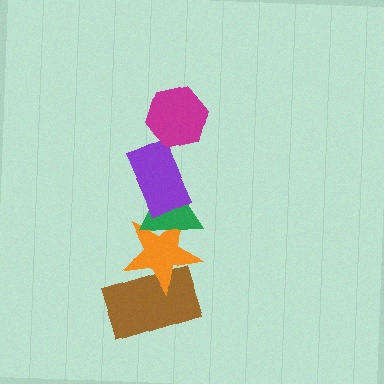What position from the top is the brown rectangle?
The brown rectangle is 5th from the top.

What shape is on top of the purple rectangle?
The magenta hexagon is on top of the purple rectangle.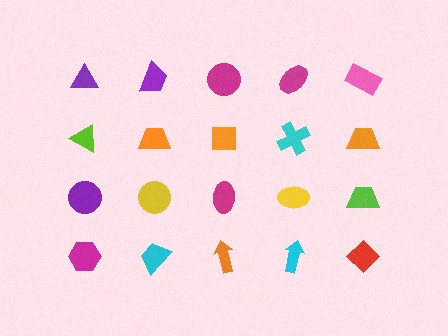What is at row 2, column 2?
An orange trapezoid.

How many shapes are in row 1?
5 shapes.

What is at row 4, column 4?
A cyan arrow.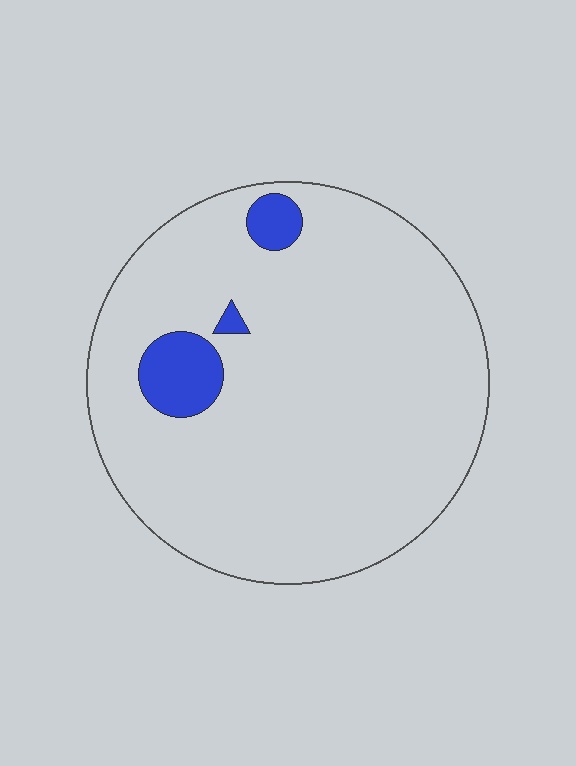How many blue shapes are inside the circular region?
3.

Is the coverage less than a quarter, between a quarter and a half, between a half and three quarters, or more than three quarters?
Less than a quarter.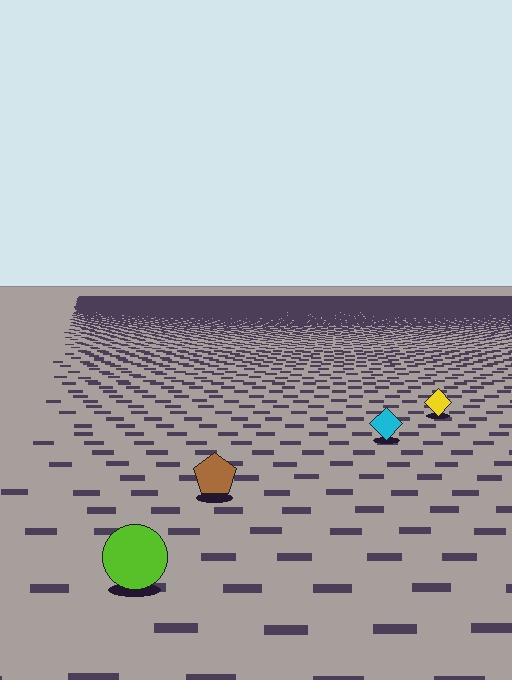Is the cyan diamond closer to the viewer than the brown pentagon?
No. The brown pentagon is closer — you can tell from the texture gradient: the ground texture is coarser near it.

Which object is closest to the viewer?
The lime circle is closest. The texture marks near it are larger and more spread out.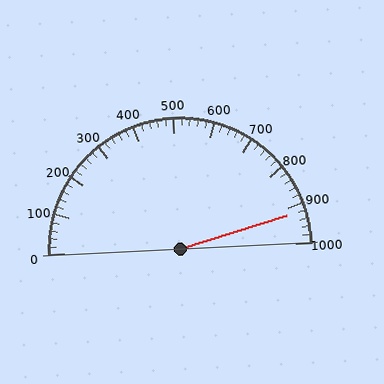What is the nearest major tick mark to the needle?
The nearest major tick mark is 900.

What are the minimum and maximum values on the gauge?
The gauge ranges from 0 to 1000.